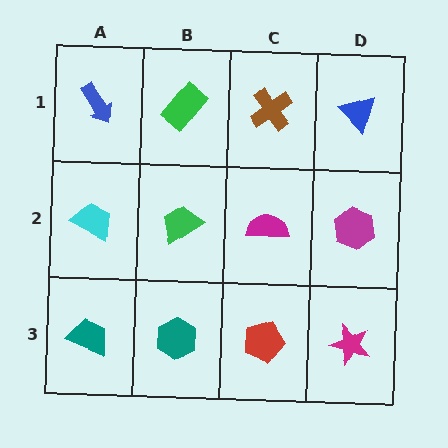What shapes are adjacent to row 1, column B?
A green trapezoid (row 2, column B), a blue arrow (row 1, column A), a brown cross (row 1, column C).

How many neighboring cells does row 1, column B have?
3.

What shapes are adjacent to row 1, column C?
A magenta semicircle (row 2, column C), a green rectangle (row 1, column B), a blue triangle (row 1, column D).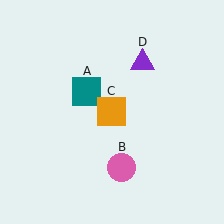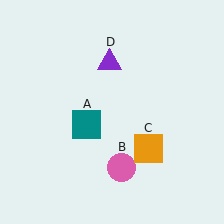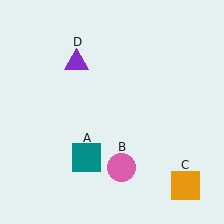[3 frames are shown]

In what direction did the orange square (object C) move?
The orange square (object C) moved down and to the right.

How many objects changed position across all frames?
3 objects changed position: teal square (object A), orange square (object C), purple triangle (object D).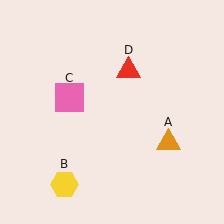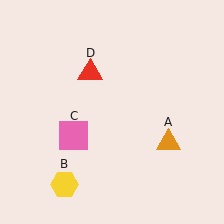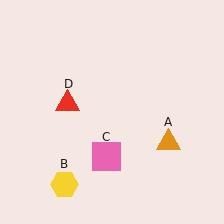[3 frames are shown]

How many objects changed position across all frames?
2 objects changed position: pink square (object C), red triangle (object D).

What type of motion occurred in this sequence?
The pink square (object C), red triangle (object D) rotated counterclockwise around the center of the scene.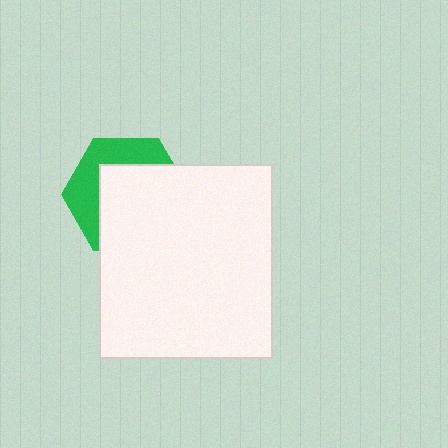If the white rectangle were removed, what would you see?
You would see the complete green hexagon.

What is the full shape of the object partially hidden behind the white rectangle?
The partially hidden object is a green hexagon.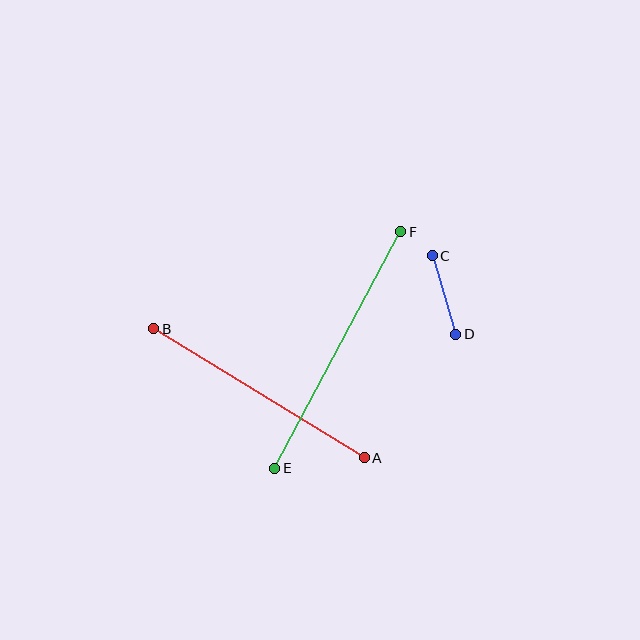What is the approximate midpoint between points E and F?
The midpoint is at approximately (338, 350) pixels.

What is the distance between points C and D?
The distance is approximately 82 pixels.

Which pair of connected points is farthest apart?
Points E and F are farthest apart.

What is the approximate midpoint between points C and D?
The midpoint is at approximately (444, 295) pixels.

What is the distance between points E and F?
The distance is approximately 268 pixels.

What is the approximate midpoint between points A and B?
The midpoint is at approximately (259, 393) pixels.